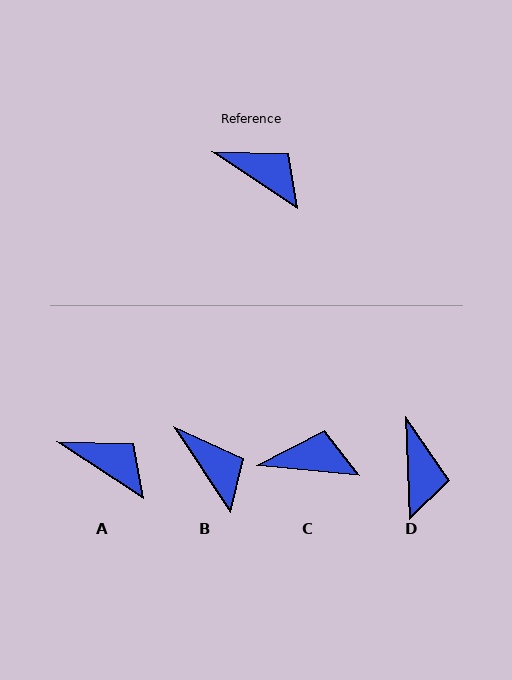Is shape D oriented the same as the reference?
No, it is off by about 55 degrees.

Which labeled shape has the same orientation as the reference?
A.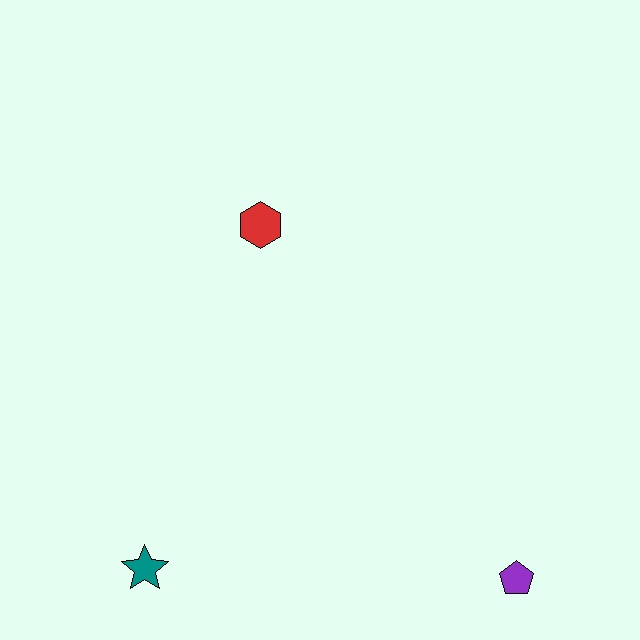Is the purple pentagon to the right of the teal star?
Yes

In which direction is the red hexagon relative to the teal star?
The red hexagon is above the teal star.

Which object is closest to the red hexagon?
The teal star is closest to the red hexagon.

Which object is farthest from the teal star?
The purple pentagon is farthest from the teal star.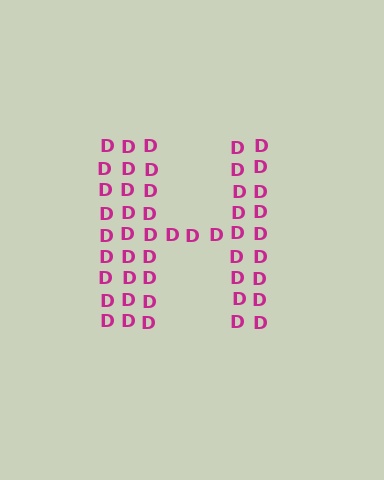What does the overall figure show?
The overall figure shows the letter H.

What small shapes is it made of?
It is made of small letter D's.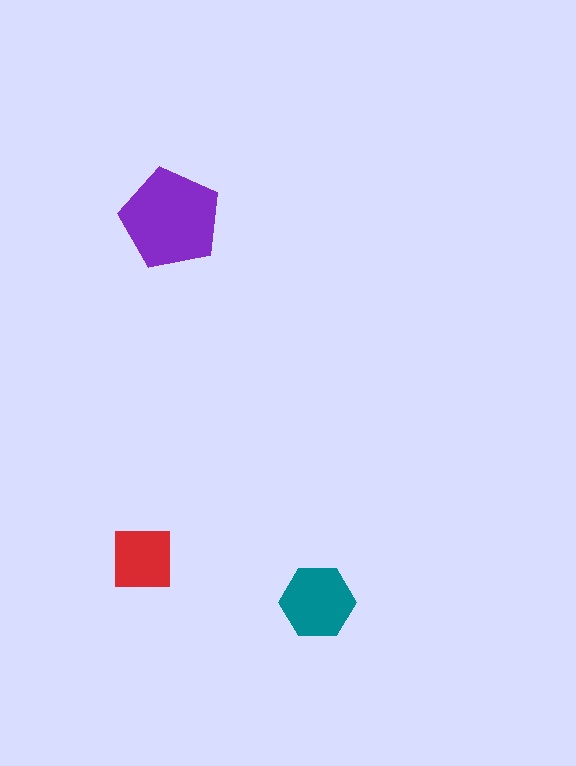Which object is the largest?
The purple pentagon.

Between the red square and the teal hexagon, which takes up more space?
The teal hexagon.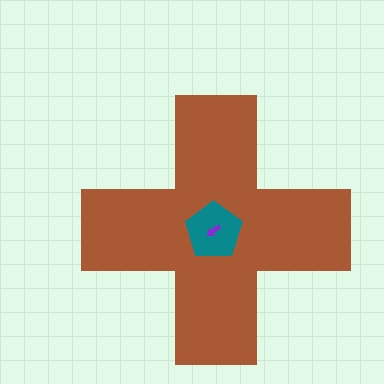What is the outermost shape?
The brown cross.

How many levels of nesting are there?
3.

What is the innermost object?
The purple arrow.